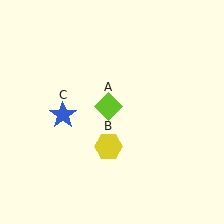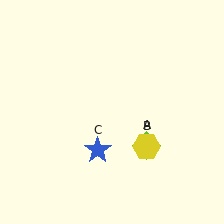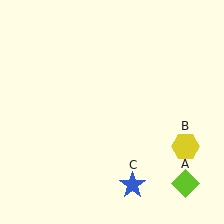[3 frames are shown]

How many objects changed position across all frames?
3 objects changed position: lime diamond (object A), yellow hexagon (object B), blue star (object C).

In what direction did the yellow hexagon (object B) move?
The yellow hexagon (object B) moved right.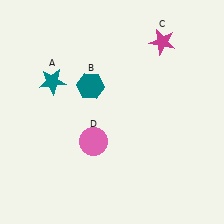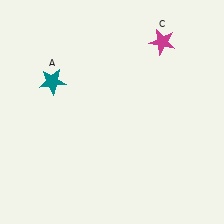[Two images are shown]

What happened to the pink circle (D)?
The pink circle (D) was removed in Image 2. It was in the bottom-left area of Image 1.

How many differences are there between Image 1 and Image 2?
There are 2 differences between the two images.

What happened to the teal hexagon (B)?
The teal hexagon (B) was removed in Image 2. It was in the top-left area of Image 1.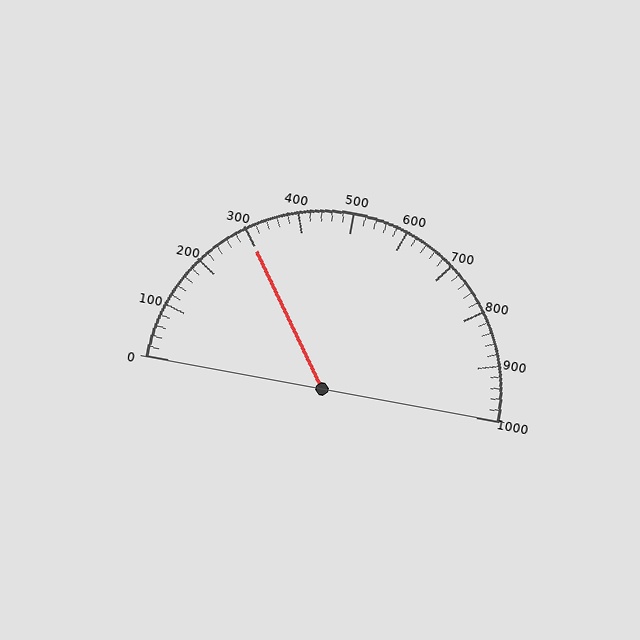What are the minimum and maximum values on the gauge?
The gauge ranges from 0 to 1000.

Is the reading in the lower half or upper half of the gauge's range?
The reading is in the lower half of the range (0 to 1000).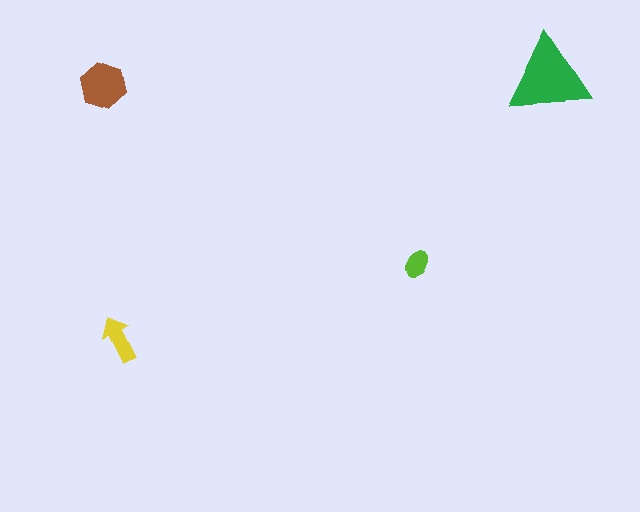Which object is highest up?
The brown hexagon is topmost.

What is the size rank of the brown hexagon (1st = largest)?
2nd.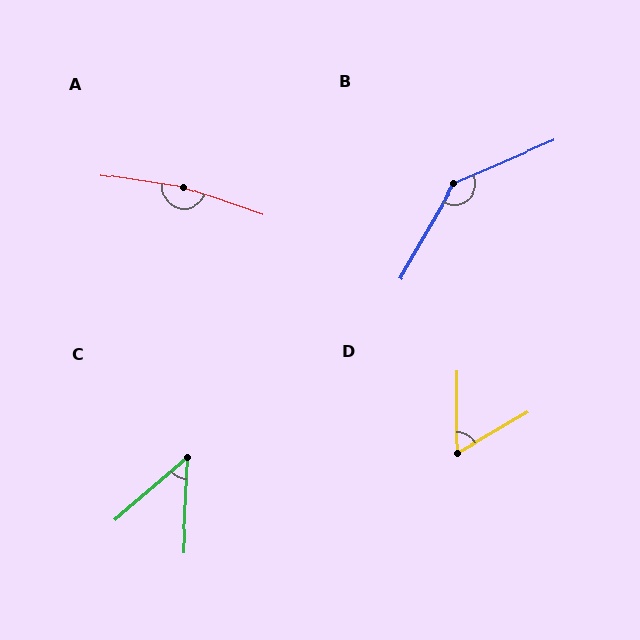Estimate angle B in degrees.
Approximately 143 degrees.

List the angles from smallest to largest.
C (47°), D (60°), B (143°), A (169°).